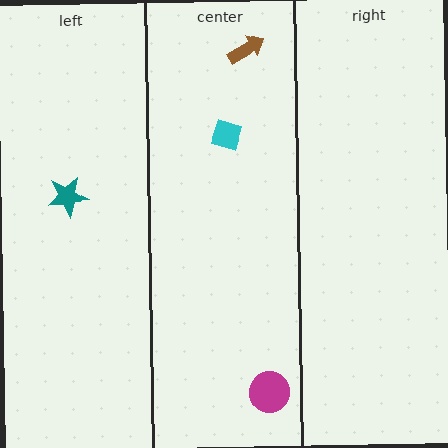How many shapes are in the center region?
3.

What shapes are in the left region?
The teal star.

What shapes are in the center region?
The cyan diamond, the magenta circle, the brown arrow.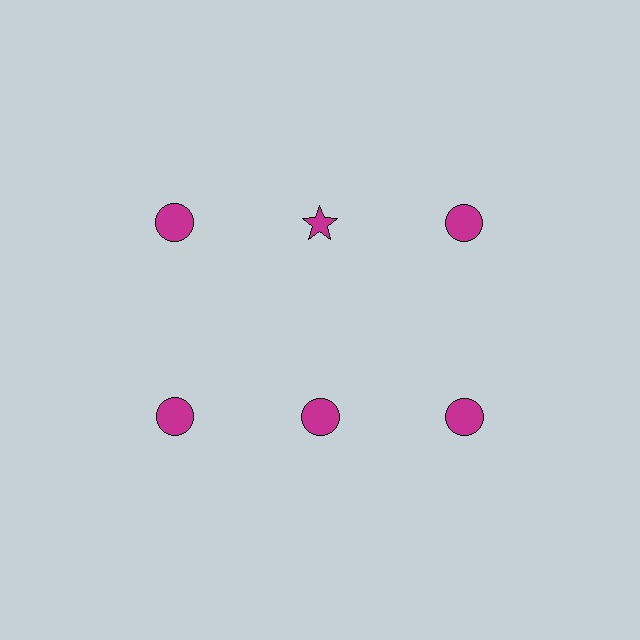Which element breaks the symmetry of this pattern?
The magenta star in the top row, second from left column breaks the symmetry. All other shapes are magenta circles.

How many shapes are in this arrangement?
There are 6 shapes arranged in a grid pattern.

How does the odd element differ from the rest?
It has a different shape: star instead of circle.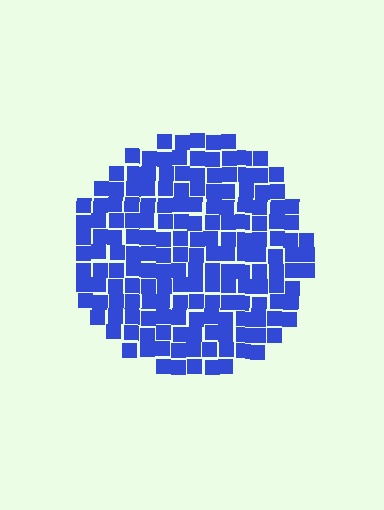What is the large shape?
The large shape is a circle.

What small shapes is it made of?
It is made of small squares.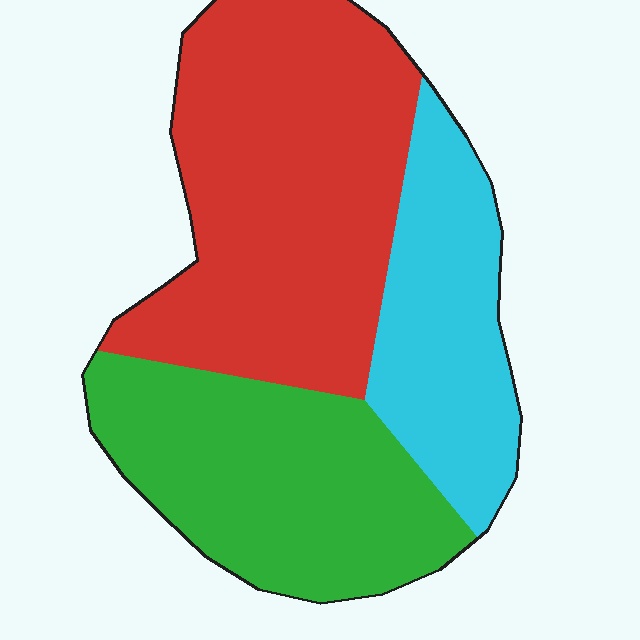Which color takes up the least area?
Cyan, at roughly 25%.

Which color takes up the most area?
Red, at roughly 45%.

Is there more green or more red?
Red.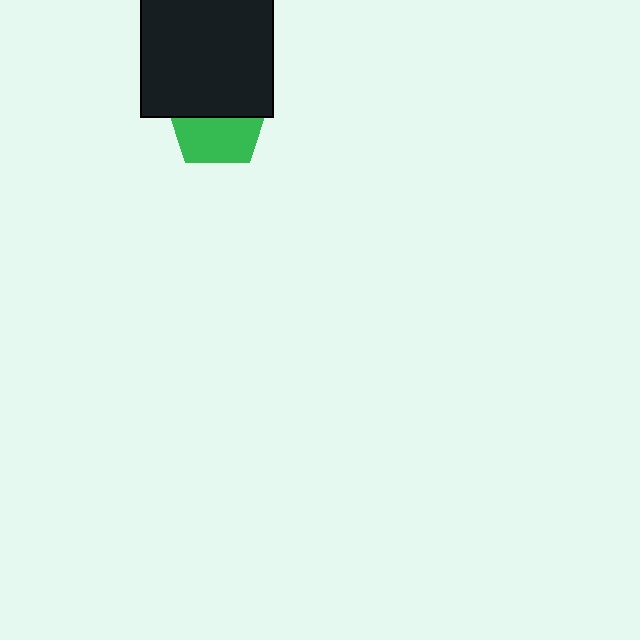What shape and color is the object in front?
The object in front is a black rectangle.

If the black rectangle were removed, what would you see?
You would see the complete green pentagon.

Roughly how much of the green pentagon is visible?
About half of it is visible (roughly 50%).